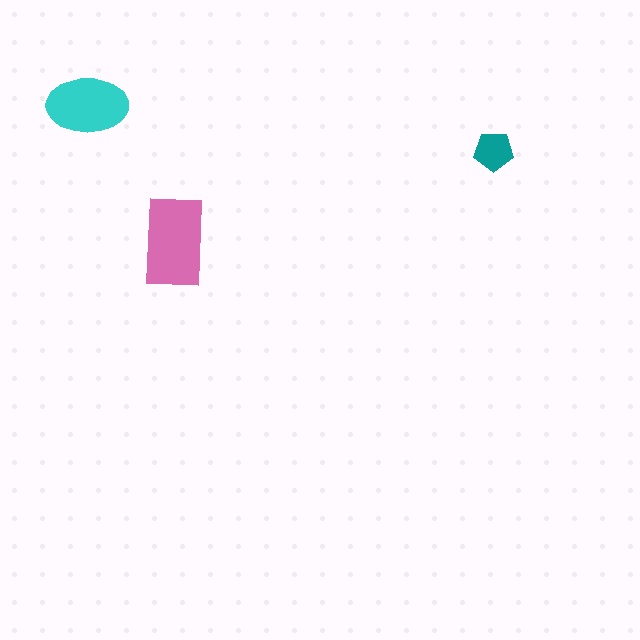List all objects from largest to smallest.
The pink rectangle, the cyan ellipse, the teal pentagon.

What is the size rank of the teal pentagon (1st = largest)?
3rd.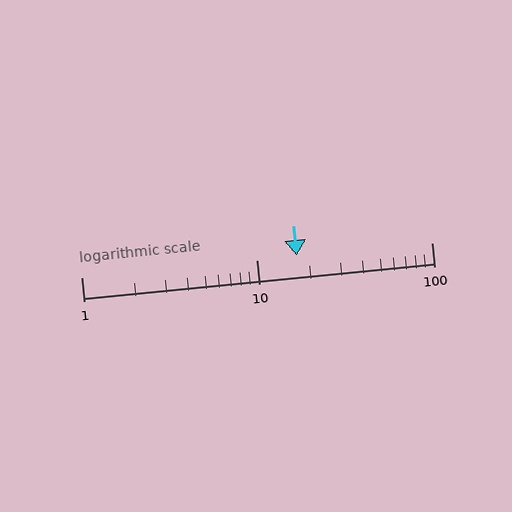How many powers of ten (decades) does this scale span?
The scale spans 2 decades, from 1 to 100.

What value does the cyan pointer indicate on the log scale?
The pointer indicates approximately 17.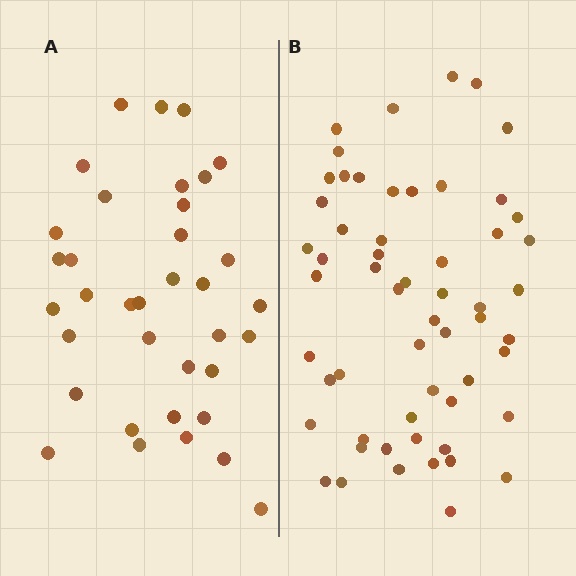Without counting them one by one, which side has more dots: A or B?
Region B (the right region) has more dots.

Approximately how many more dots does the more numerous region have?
Region B has approximately 20 more dots than region A.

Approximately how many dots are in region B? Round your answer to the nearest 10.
About 60 dots. (The exact count is 57, which rounds to 60.)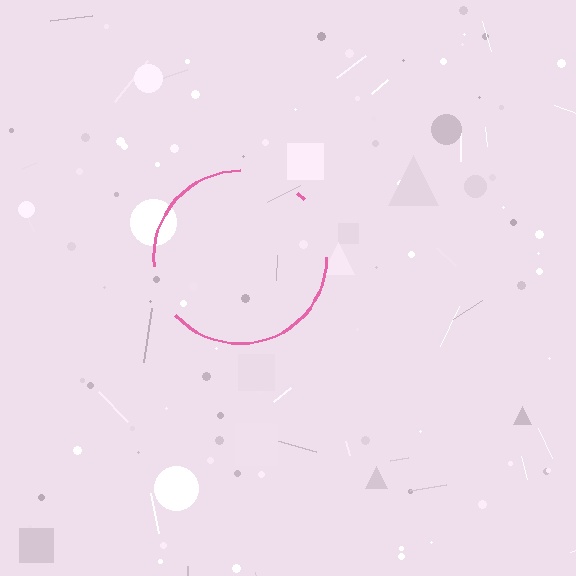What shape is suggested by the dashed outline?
The dashed outline suggests a circle.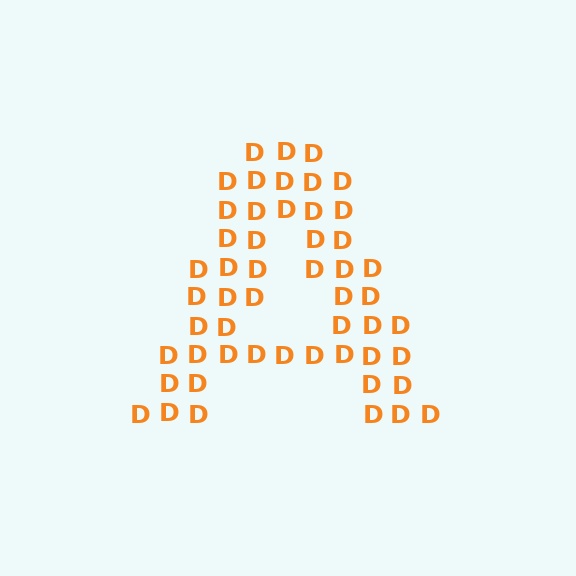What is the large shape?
The large shape is the letter A.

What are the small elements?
The small elements are letter D's.